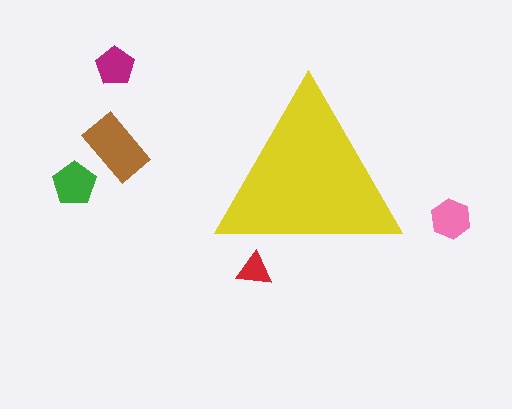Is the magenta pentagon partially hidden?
No, the magenta pentagon is fully visible.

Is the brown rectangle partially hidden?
No, the brown rectangle is fully visible.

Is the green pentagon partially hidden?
No, the green pentagon is fully visible.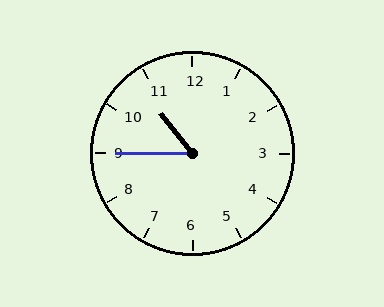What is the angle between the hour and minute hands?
Approximately 52 degrees.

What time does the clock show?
10:45.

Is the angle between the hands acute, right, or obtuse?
It is acute.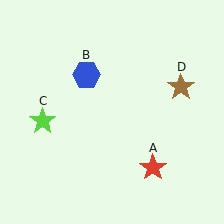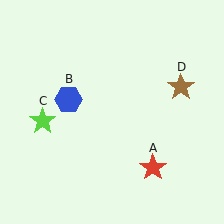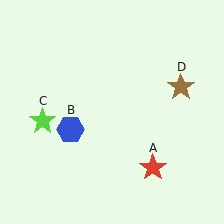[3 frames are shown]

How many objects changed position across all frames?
1 object changed position: blue hexagon (object B).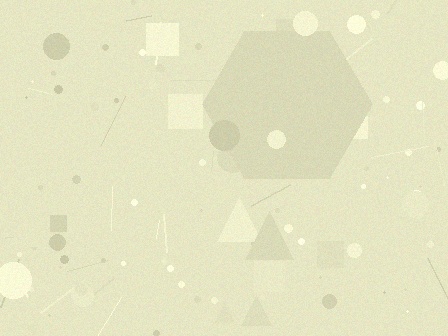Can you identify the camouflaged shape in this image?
The camouflaged shape is a hexagon.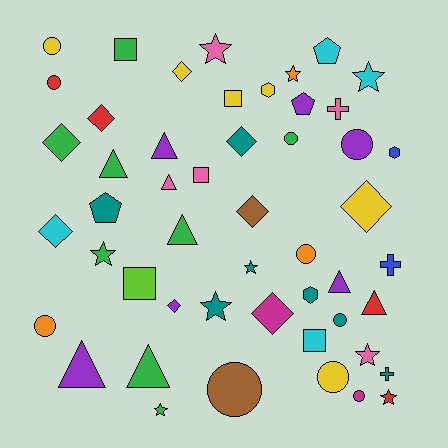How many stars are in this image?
There are 9 stars.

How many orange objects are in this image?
There are 3 orange objects.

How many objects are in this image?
There are 50 objects.